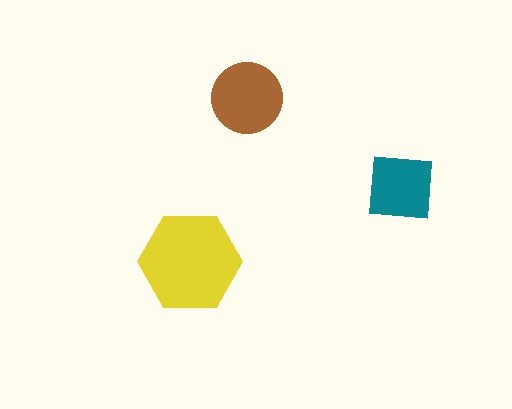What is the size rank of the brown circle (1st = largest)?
2nd.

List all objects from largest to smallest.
The yellow hexagon, the brown circle, the teal square.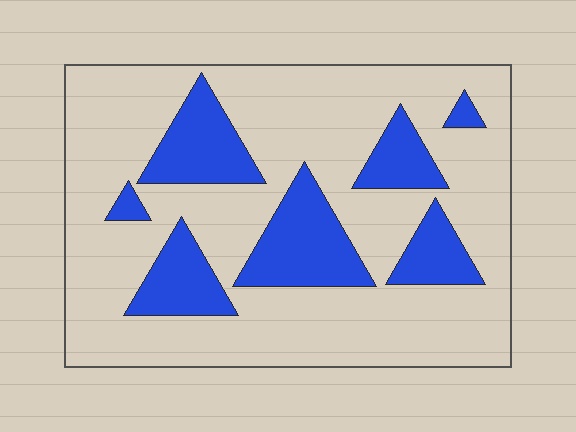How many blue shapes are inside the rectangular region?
7.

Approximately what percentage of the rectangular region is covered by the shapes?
Approximately 25%.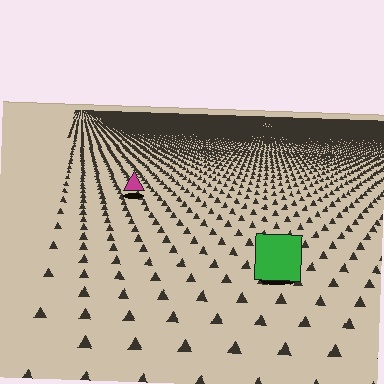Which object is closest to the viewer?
The green square is closest. The texture marks near it are larger and more spread out.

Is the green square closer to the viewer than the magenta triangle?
Yes. The green square is closer — you can tell from the texture gradient: the ground texture is coarser near it.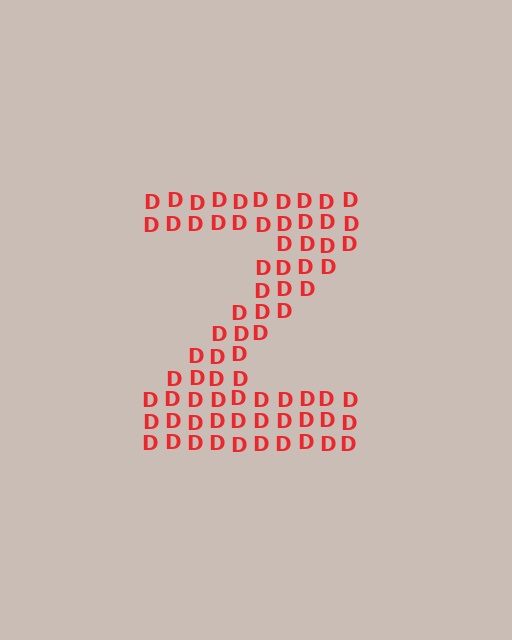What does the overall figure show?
The overall figure shows the letter Z.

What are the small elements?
The small elements are letter D's.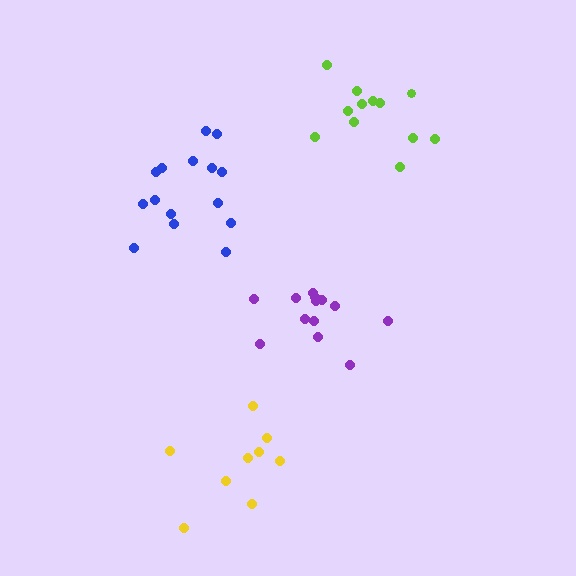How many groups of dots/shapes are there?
There are 4 groups.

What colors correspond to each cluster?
The clusters are colored: purple, blue, lime, yellow.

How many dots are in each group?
Group 1: 13 dots, Group 2: 15 dots, Group 3: 12 dots, Group 4: 9 dots (49 total).